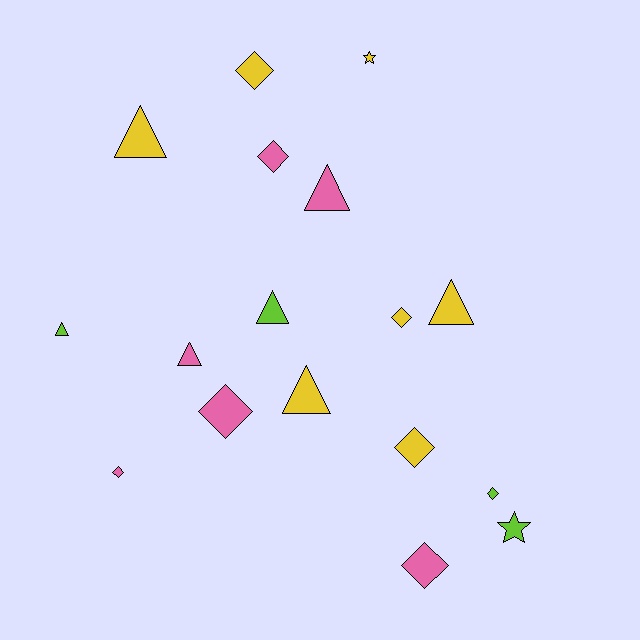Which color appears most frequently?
Yellow, with 7 objects.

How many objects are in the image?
There are 17 objects.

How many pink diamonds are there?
There are 4 pink diamonds.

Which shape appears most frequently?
Diamond, with 8 objects.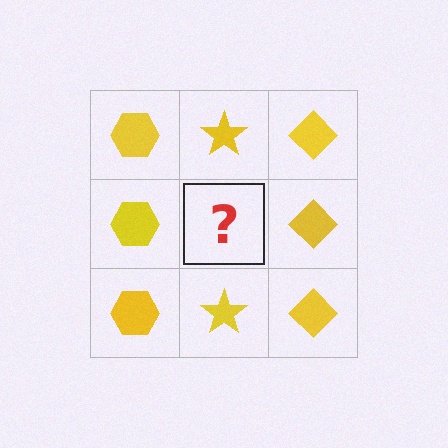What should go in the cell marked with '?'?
The missing cell should contain a yellow star.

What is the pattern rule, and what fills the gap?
The rule is that each column has a consistent shape. The gap should be filled with a yellow star.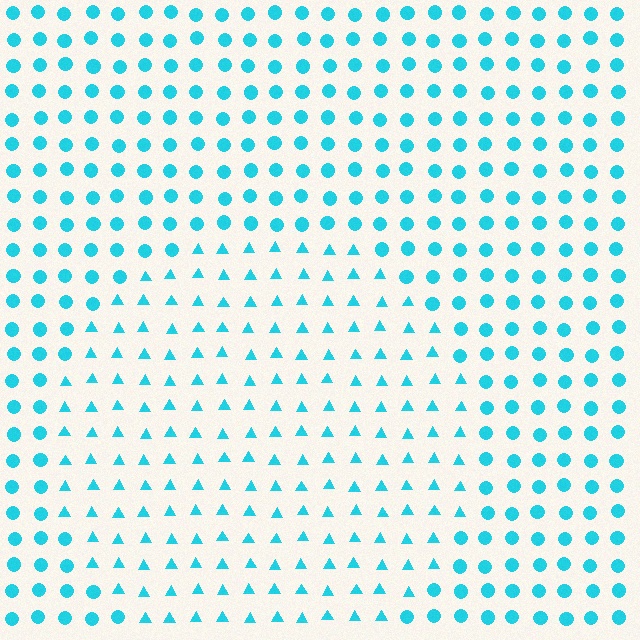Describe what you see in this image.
The image is filled with small cyan elements arranged in a uniform grid. A circle-shaped region contains triangles, while the surrounding area contains circles. The boundary is defined purely by the change in element shape.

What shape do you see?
I see a circle.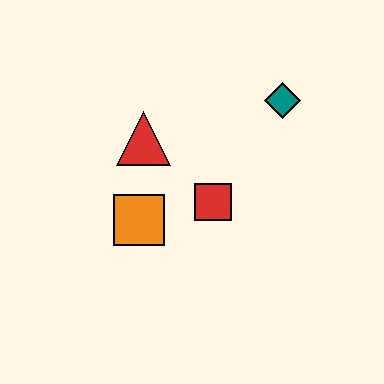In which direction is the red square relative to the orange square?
The red square is to the right of the orange square.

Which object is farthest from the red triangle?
The teal diamond is farthest from the red triangle.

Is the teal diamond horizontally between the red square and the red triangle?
No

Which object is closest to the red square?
The orange square is closest to the red square.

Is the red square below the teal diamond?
Yes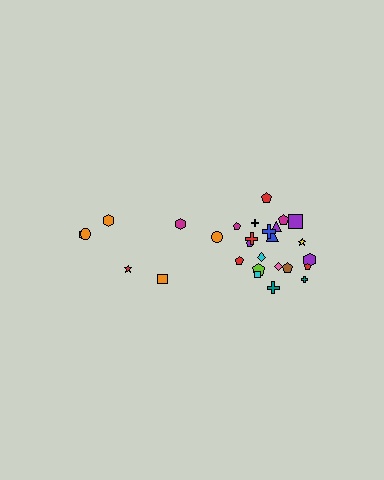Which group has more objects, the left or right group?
The right group.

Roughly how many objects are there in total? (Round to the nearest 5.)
Roughly 30 objects in total.